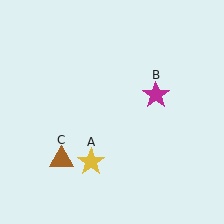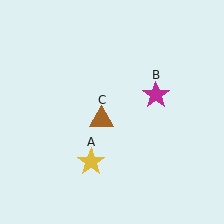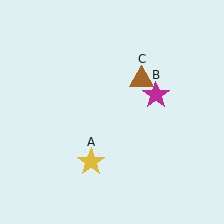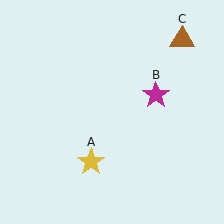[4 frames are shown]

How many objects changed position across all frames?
1 object changed position: brown triangle (object C).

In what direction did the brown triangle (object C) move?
The brown triangle (object C) moved up and to the right.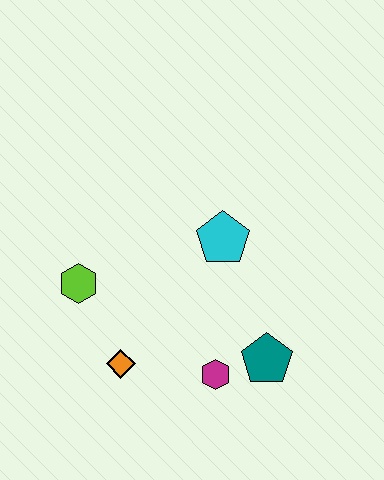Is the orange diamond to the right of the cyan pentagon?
No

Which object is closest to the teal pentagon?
The magenta hexagon is closest to the teal pentagon.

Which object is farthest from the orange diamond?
The cyan pentagon is farthest from the orange diamond.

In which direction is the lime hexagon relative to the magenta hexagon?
The lime hexagon is to the left of the magenta hexagon.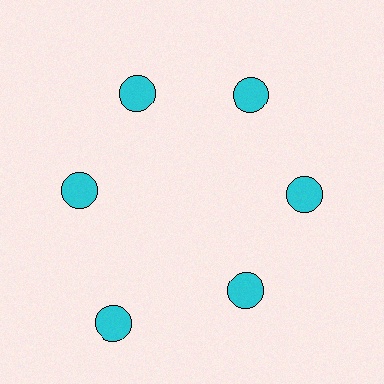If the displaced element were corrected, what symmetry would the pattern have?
It would have 6-fold rotational symmetry — the pattern would map onto itself every 60 degrees.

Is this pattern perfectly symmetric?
No. The 6 cyan circles are arranged in a ring, but one element near the 7 o'clock position is pushed outward from the center, breaking the 6-fold rotational symmetry.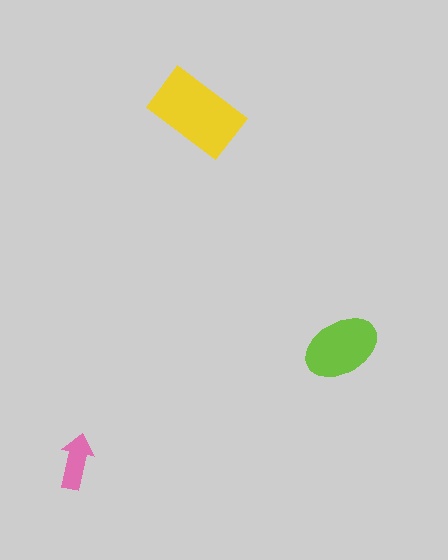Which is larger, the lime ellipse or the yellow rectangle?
The yellow rectangle.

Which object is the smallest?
The pink arrow.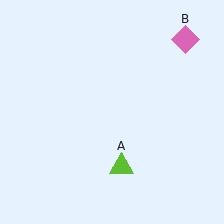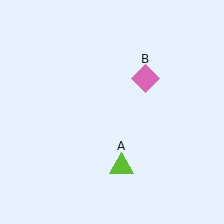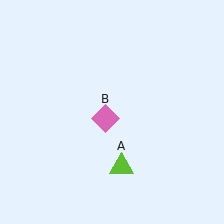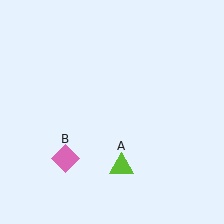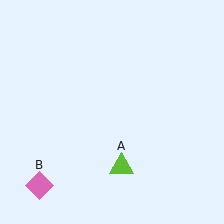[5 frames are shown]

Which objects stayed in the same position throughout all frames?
Lime triangle (object A) remained stationary.